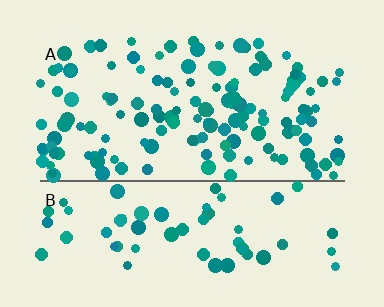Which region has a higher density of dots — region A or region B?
A (the top).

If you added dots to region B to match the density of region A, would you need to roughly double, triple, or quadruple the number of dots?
Approximately double.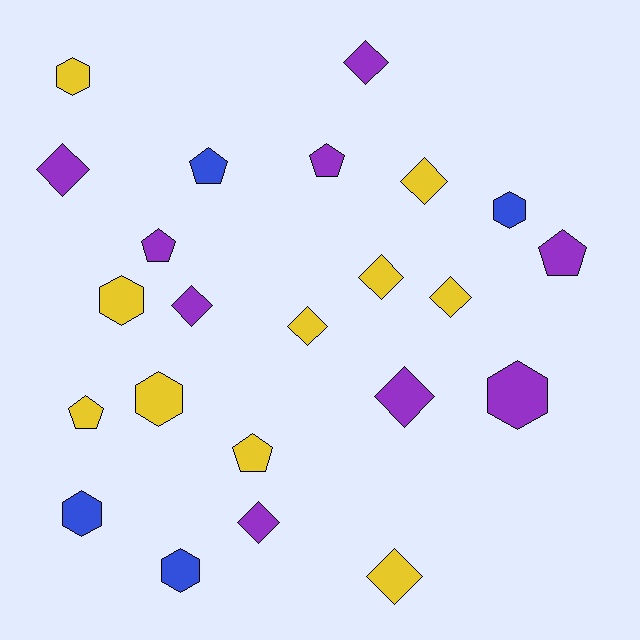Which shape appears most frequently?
Diamond, with 10 objects.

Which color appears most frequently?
Yellow, with 10 objects.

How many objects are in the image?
There are 23 objects.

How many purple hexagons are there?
There is 1 purple hexagon.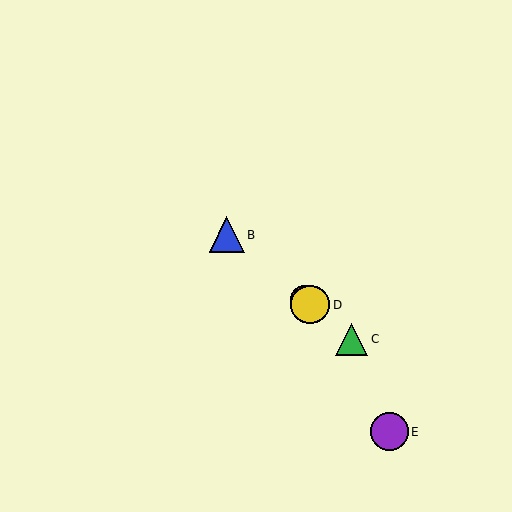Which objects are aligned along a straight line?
Objects A, B, C, D are aligned along a straight line.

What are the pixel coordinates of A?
Object A is at (305, 300).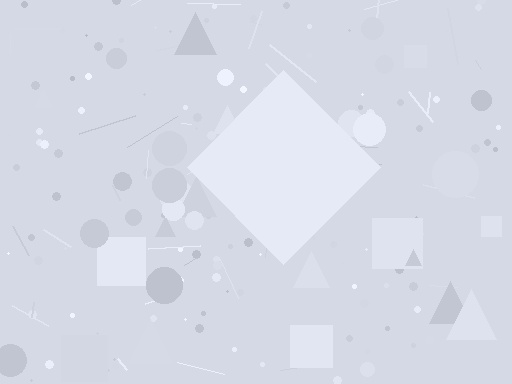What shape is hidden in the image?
A diamond is hidden in the image.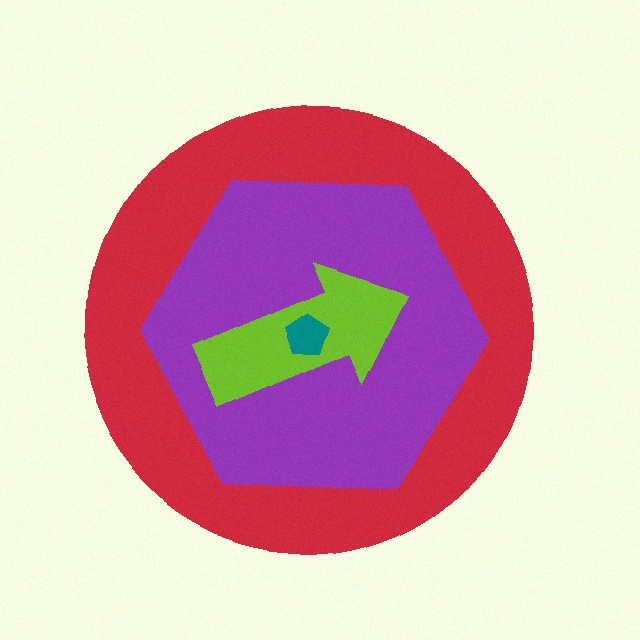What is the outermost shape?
The red circle.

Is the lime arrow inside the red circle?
Yes.